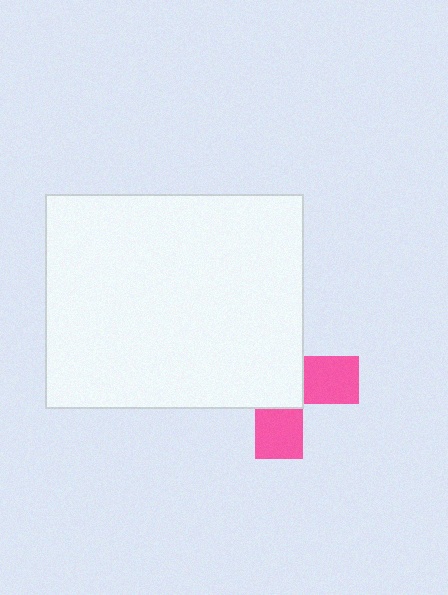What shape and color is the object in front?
The object in front is a white rectangle.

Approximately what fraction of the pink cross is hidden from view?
Roughly 61% of the pink cross is hidden behind the white rectangle.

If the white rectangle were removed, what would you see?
You would see the complete pink cross.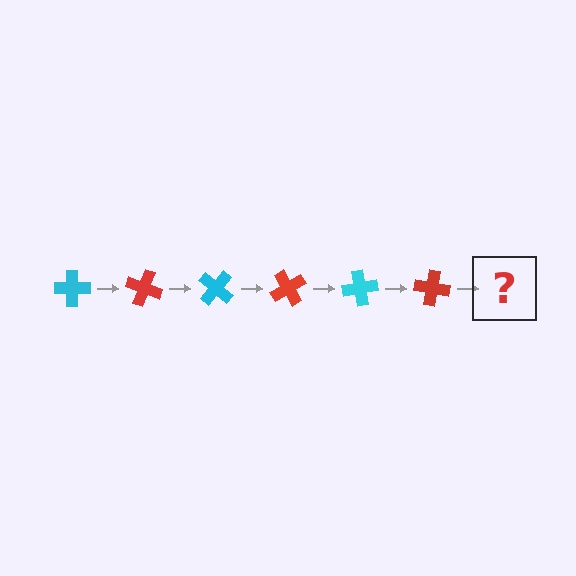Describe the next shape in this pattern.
It should be a cyan cross, rotated 120 degrees from the start.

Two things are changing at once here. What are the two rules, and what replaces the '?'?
The two rules are that it rotates 20 degrees each step and the color cycles through cyan and red. The '?' should be a cyan cross, rotated 120 degrees from the start.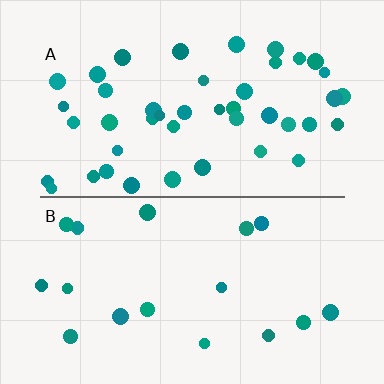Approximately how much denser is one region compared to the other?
Approximately 2.3× — region A over region B.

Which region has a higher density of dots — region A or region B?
A (the top).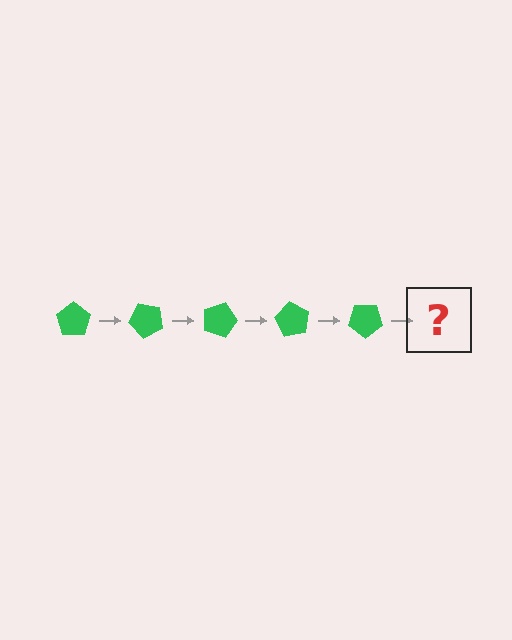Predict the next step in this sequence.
The next step is a green pentagon rotated 225 degrees.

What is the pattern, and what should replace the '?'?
The pattern is that the pentagon rotates 45 degrees each step. The '?' should be a green pentagon rotated 225 degrees.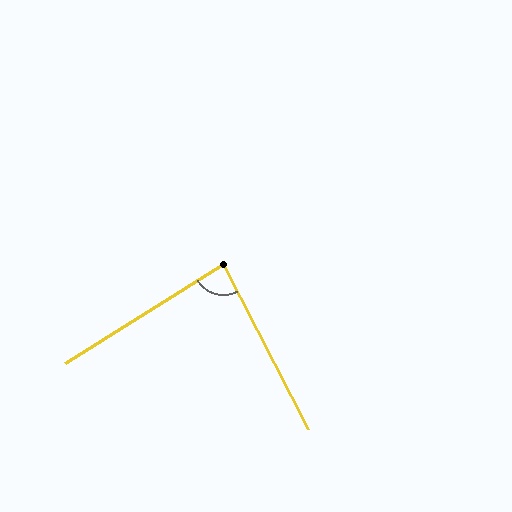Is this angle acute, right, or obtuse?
It is approximately a right angle.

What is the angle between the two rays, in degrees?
Approximately 85 degrees.